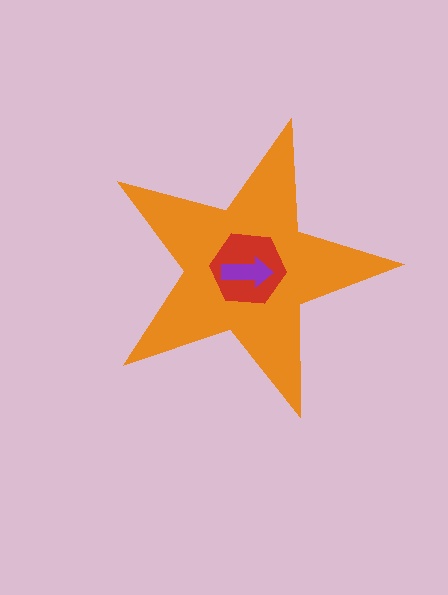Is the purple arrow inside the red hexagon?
Yes.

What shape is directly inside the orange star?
The red hexagon.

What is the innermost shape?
The purple arrow.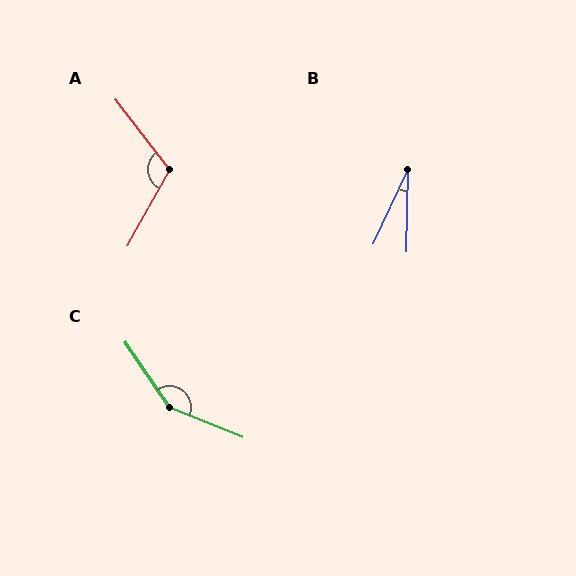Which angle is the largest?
C, at approximately 146 degrees.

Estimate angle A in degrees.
Approximately 113 degrees.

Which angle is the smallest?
B, at approximately 23 degrees.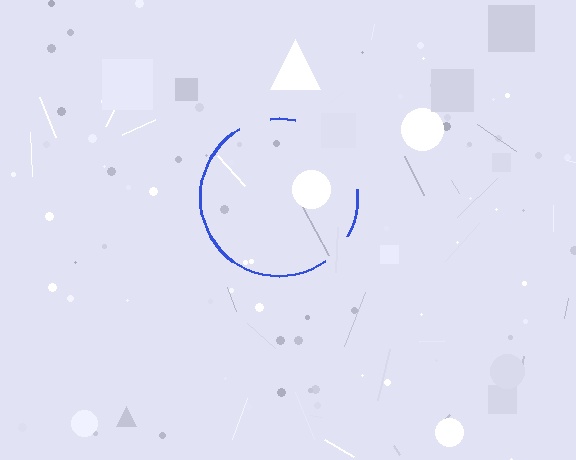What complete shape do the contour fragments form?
The contour fragments form a circle.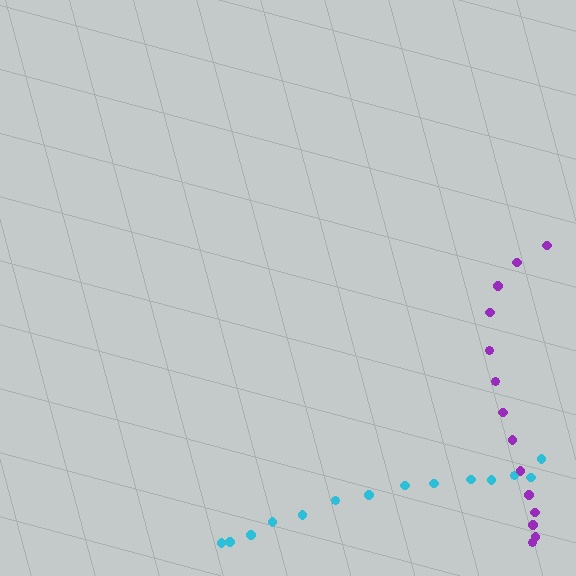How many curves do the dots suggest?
There are 2 distinct paths.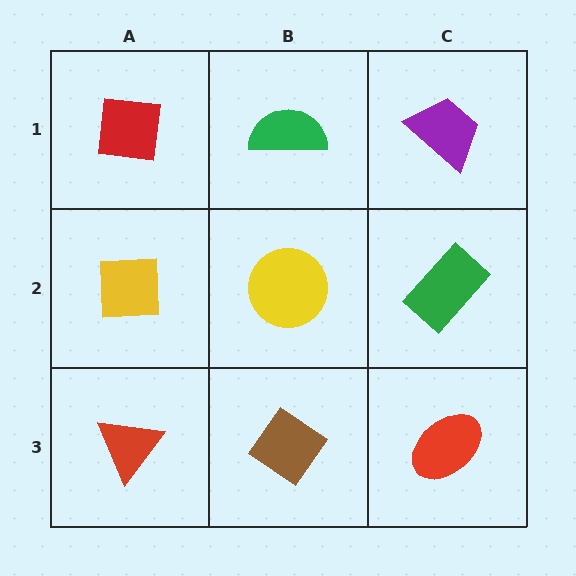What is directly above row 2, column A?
A red square.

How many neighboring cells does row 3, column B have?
3.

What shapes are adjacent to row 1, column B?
A yellow circle (row 2, column B), a red square (row 1, column A), a purple trapezoid (row 1, column C).